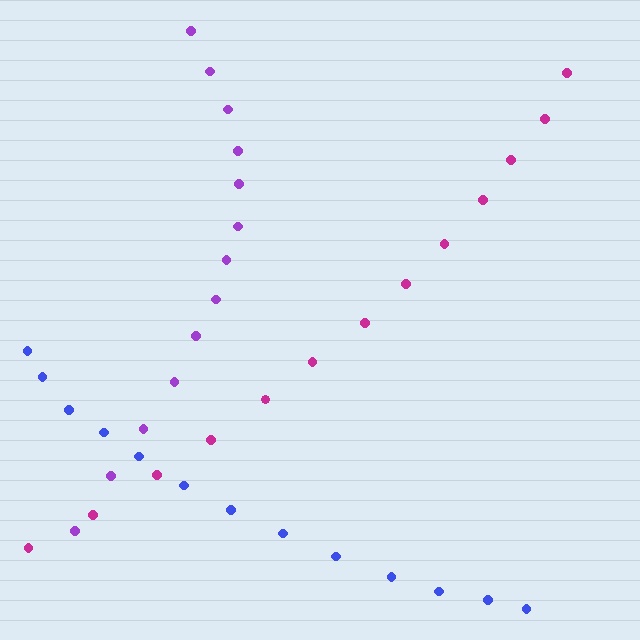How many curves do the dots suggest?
There are 3 distinct paths.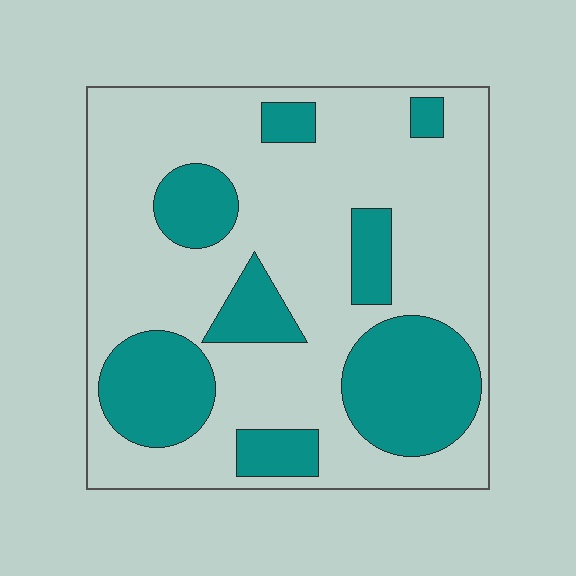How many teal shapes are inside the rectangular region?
8.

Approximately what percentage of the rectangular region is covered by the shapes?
Approximately 30%.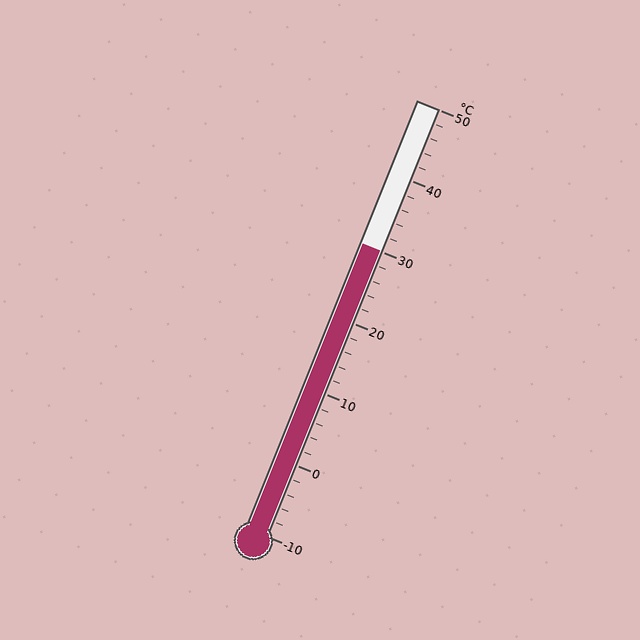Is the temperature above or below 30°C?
The temperature is at 30°C.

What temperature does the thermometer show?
The thermometer shows approximately 30°C.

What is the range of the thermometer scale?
The thermometer scale ranges from -10°C to 50°C.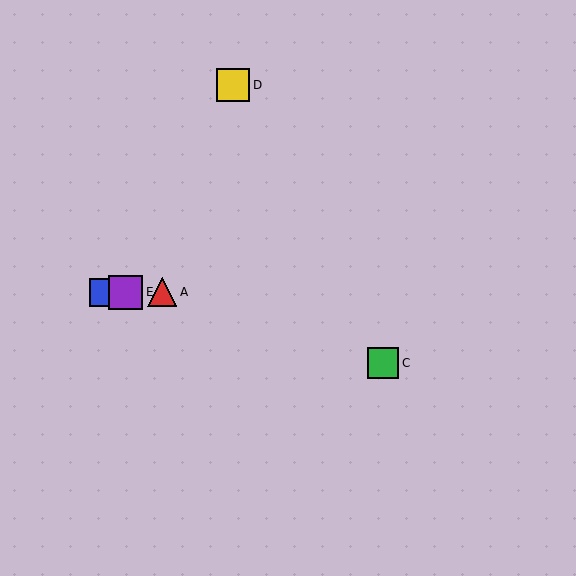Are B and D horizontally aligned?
No, B is at y≈292 and D is at y≈85.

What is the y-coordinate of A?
Object A is at y≈292.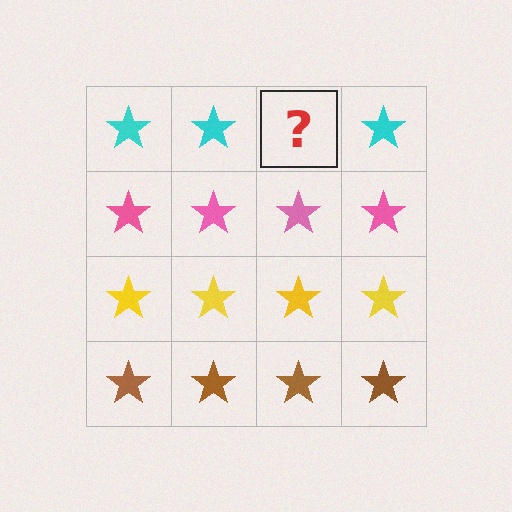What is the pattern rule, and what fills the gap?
The rule is that each row has a consistent color. The gap should be filled with a cyan star.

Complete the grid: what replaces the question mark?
The question mark should be replaced with a cyan star.